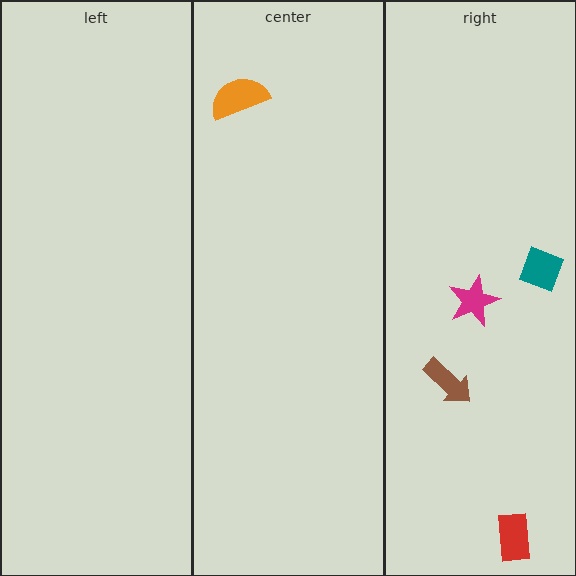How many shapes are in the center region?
1.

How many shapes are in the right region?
4.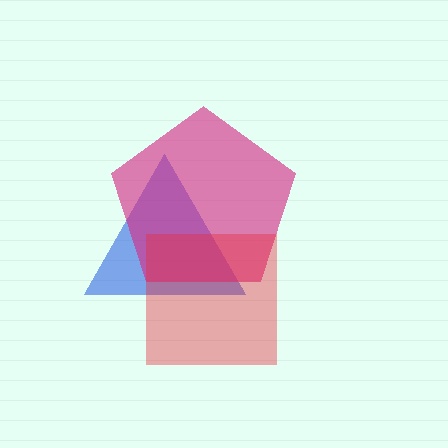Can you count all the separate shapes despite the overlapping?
Yes, there are 3 separate shapes.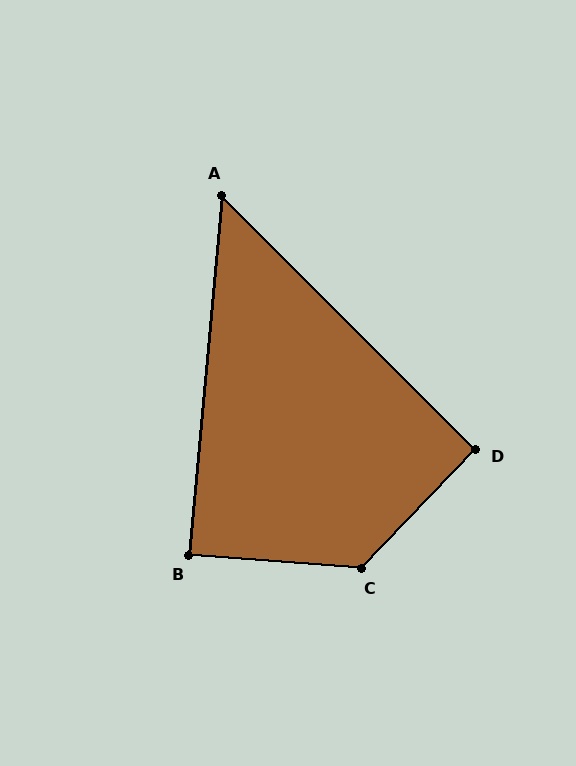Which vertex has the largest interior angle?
C, at approximately 130 degrees.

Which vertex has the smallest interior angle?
A, at approximately 50 degrees.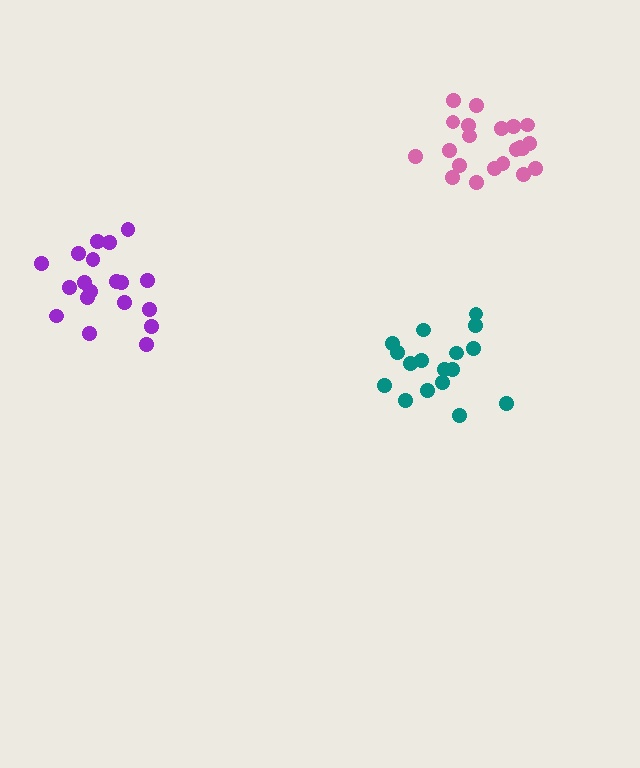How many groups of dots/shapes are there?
There are 3 groups.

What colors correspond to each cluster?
The clusters are colored: pink, purple, teal.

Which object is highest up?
The pink cluster is topmost.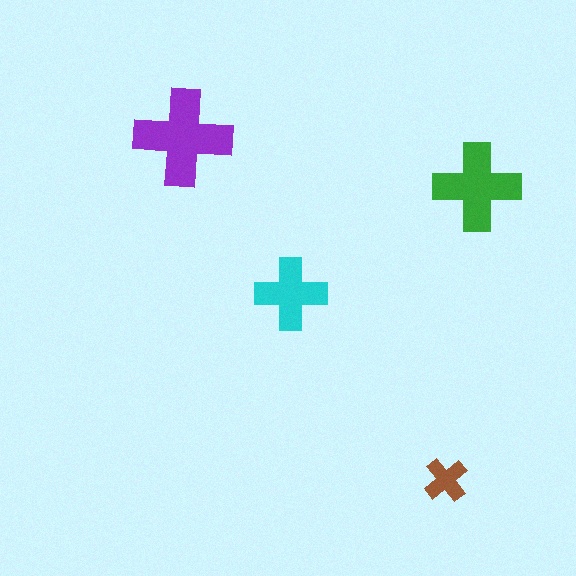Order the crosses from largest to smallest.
the purple one, the green one, the cyan one, the brown one.